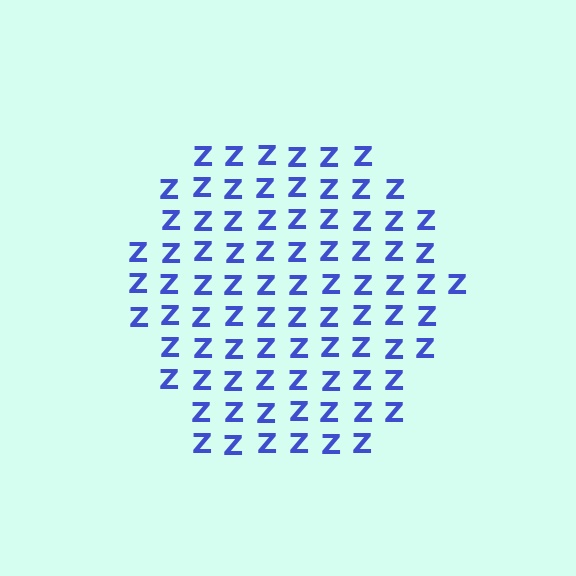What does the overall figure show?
The overall figure shows a hexagon.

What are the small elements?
The small elements are letter Z's.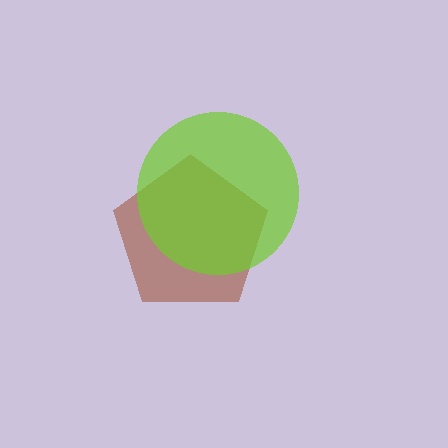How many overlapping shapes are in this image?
There are 2 overlapping shapes in the image.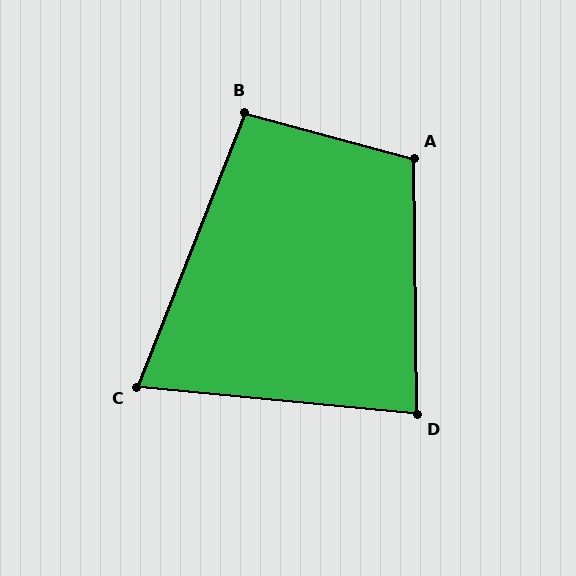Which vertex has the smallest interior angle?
C, at approximately 74 degrees.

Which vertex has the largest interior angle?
A, at approximately 106 degrees.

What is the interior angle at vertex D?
Approximately 84 degrees (acute).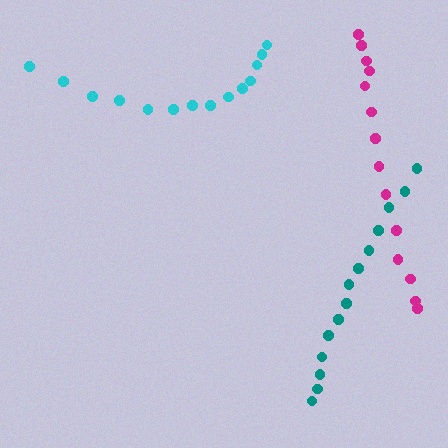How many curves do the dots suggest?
There are 3 distinct paths.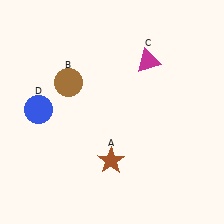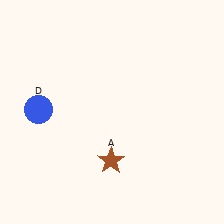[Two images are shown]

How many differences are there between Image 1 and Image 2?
There are 2 differences between the two images.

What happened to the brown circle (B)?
The brown circle (B) was removed in Image 2. It was in the top-left area of Image 1.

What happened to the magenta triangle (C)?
The magenta triangle (C) was removed in Image 2. It was in the top-right area of Image 1.